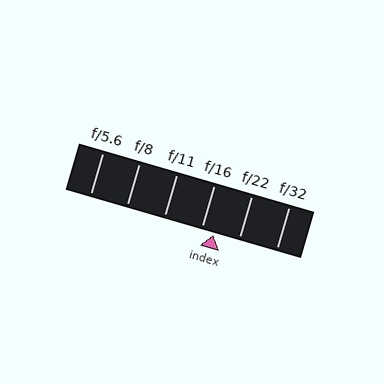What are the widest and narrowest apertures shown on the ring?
The widest aperture shown is f/5.6 and the narrowest is f/32.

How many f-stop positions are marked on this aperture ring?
There are 6 f-stop positions marked.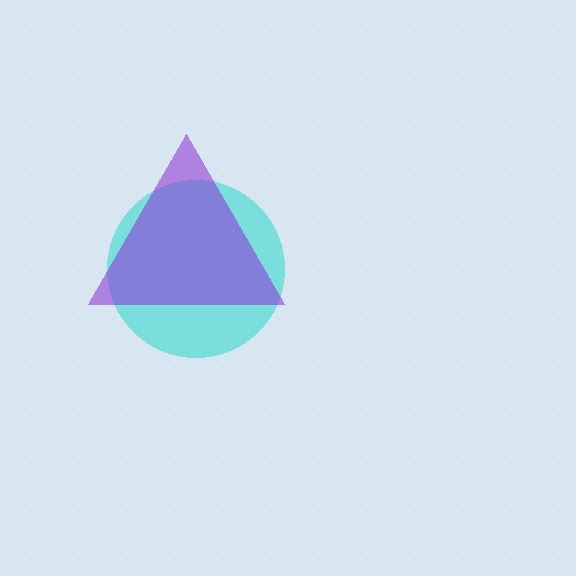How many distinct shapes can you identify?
There are 2 distinct shapes: a cyan circle, a purple triangle.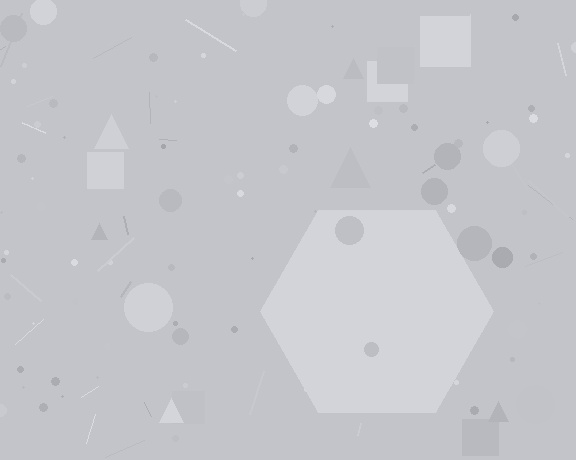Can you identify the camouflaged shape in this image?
The camouflaged shape is a hexagon.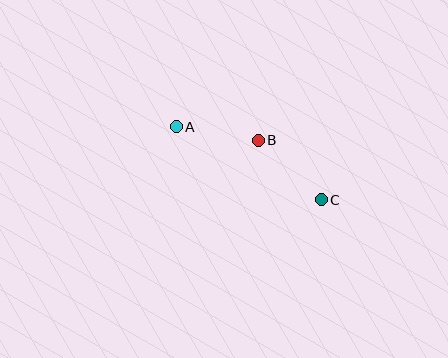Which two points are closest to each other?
Points A and B are closest to each other.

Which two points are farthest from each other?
Points A and C are farthest from each other.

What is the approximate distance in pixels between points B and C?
The distance between B and C is approximately 87 pixels.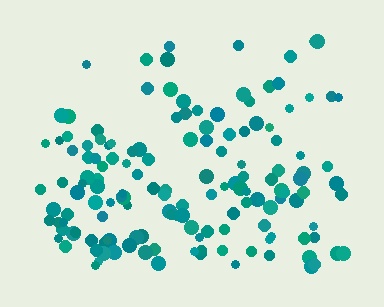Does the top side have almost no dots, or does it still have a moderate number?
Still a moderate number, just noticeably fewer than the bottom.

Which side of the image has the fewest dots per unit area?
The top.